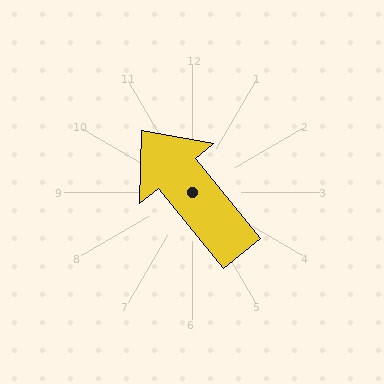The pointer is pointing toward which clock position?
Roughly 11 o'clock.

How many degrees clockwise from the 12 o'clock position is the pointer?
Approximately 321 degrees.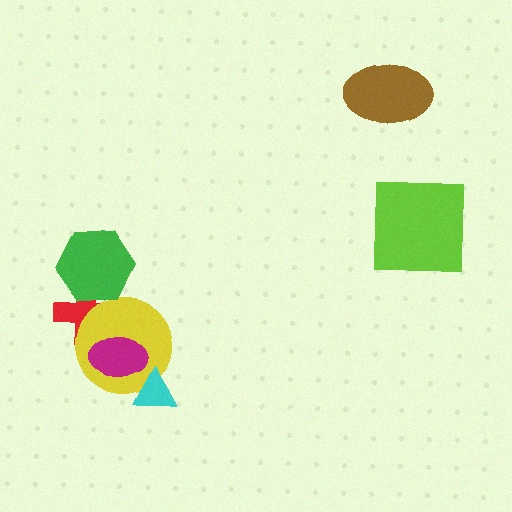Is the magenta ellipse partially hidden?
No, no other shape covers it.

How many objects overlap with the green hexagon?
1 object overlaps with the green hexagon.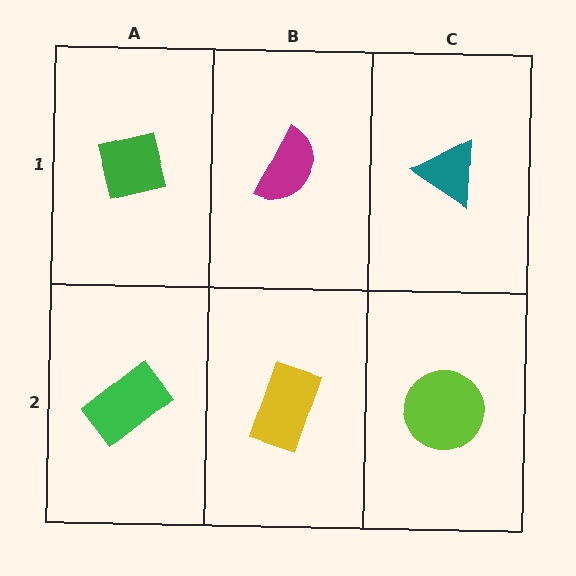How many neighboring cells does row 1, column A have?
2.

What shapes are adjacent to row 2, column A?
A green square (row 1, column A), a yellow rectangle (row 2, column B).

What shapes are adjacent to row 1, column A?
A green rectangle (row 2, column A), a magenta semicircle (row 1, column B).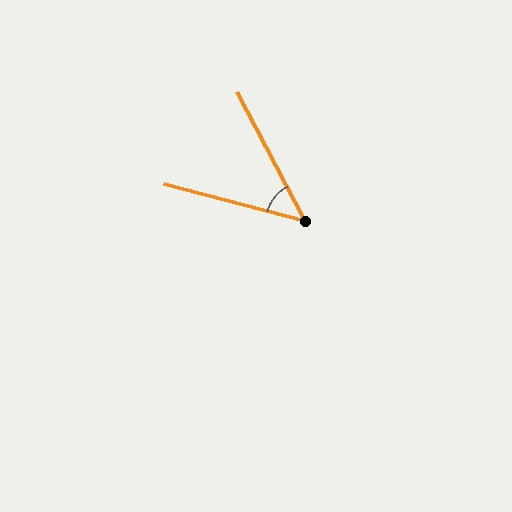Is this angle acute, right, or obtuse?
It is acute.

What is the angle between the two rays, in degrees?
Approximately 48 degrees.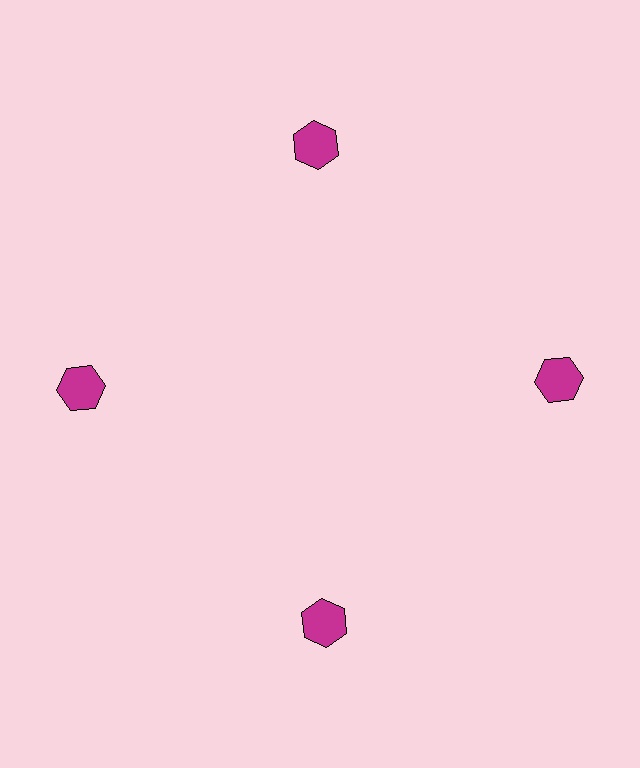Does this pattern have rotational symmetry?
Yes, this pattern has 4-fold rotational symmetry. It looks the same after rotating 90 degrees around the center.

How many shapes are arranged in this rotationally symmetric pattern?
There are 4 shapes, arranged in 4 groups of 1.